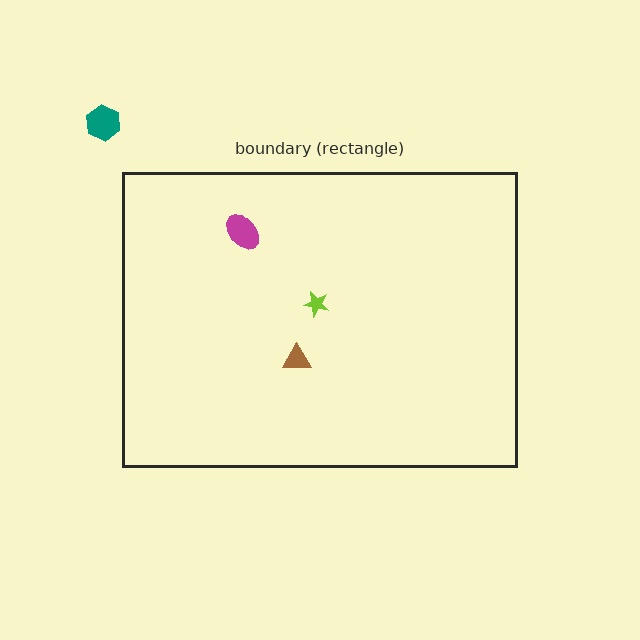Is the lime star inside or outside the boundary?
Inside.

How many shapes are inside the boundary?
3 inside, 1 outside.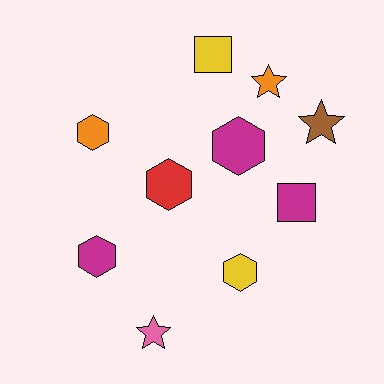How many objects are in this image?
There are 10 objects.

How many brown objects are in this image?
There is 1 brown object.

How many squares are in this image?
There are 2 squares.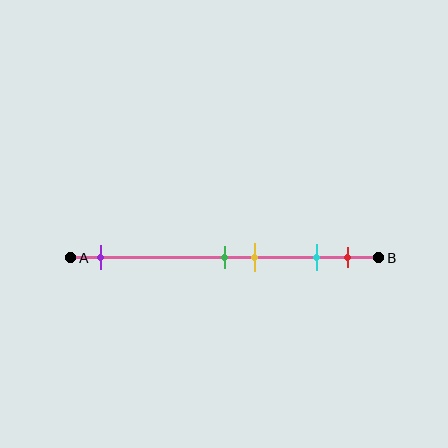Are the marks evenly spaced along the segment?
No, the marks are not evenly spaced.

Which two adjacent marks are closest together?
The green and yellow marks are the closest adjacent pair.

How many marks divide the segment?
There are 5 marks dividing the segment.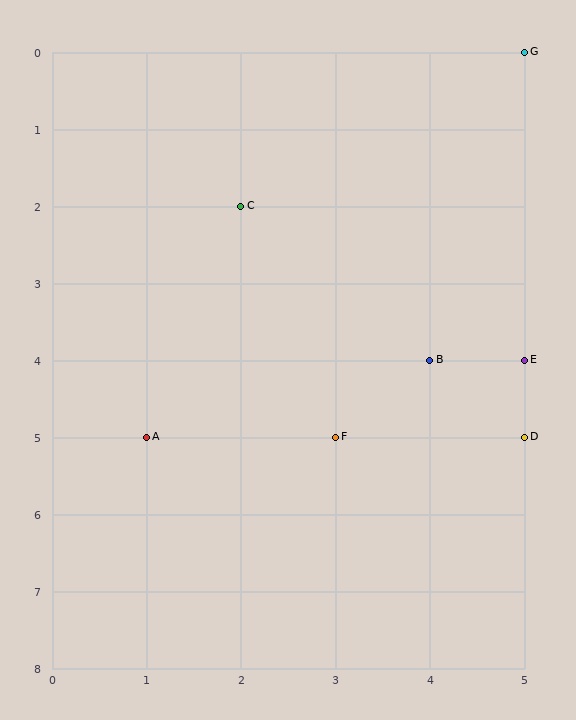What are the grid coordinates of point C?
Point C is at grid coordinates (2, 2).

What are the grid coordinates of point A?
Point A is at grid coordinates (1, 5).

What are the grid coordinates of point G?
Point G is at grid coordinates (5, 0).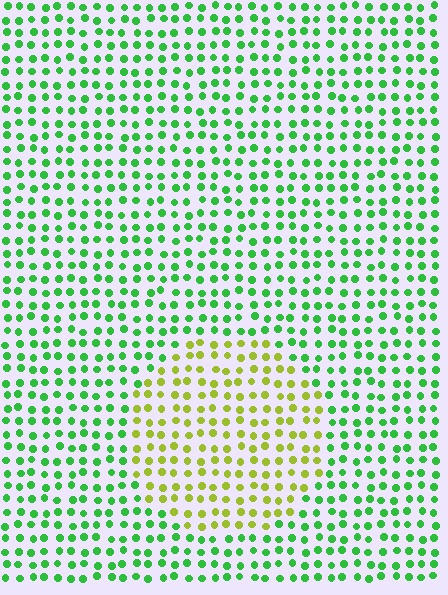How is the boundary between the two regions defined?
The boundary is defined purely by a slight shift in hue (about 52 degrees). Spacing, size, and orientation are identical on both sides.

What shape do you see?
I see a circle.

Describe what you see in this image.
The image is filled with small green elements in a uniform arrangement. A circle-shaped region is visible where the elements are tinted to a slightly different hue, forming a subtle color boundary.